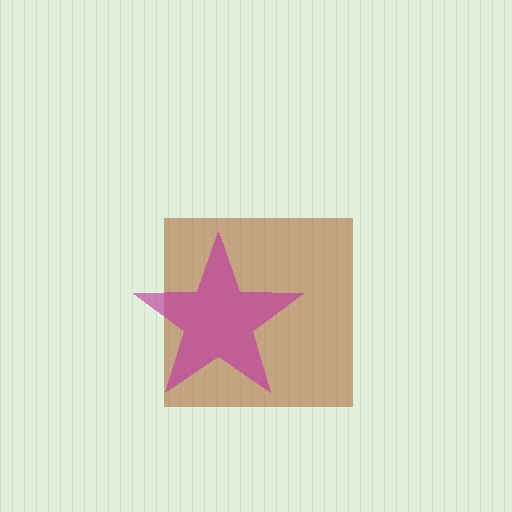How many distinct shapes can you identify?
There are 2 distinct shapes: a brown square, a magenta star.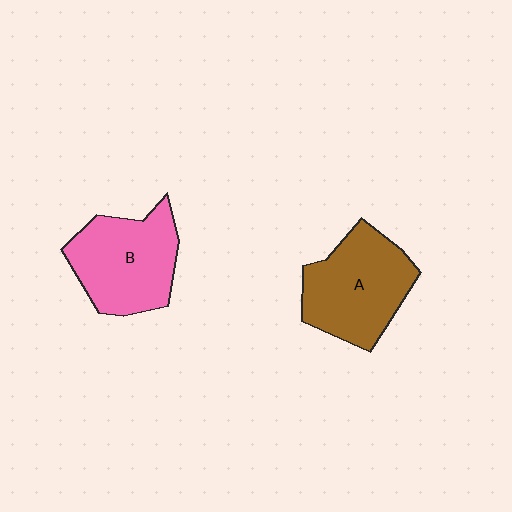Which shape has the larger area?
Shape A (brown).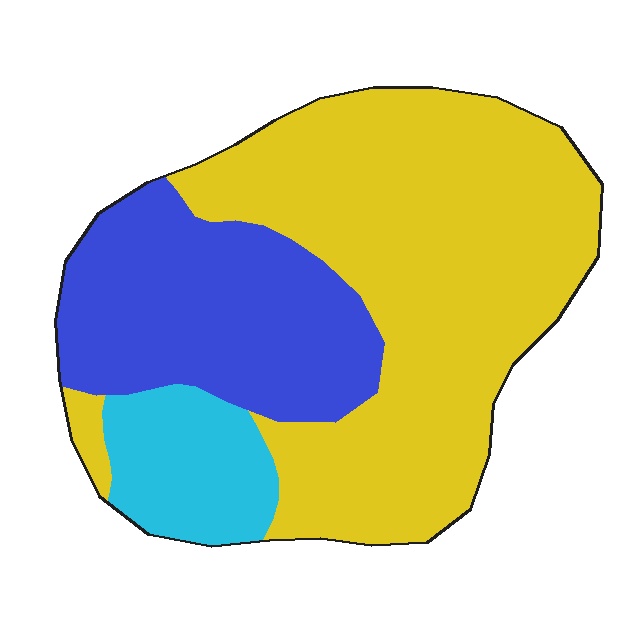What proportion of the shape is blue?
Blue covers around 30% of the shape.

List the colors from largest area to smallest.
From largest to smallest: yellow, blue, cyan.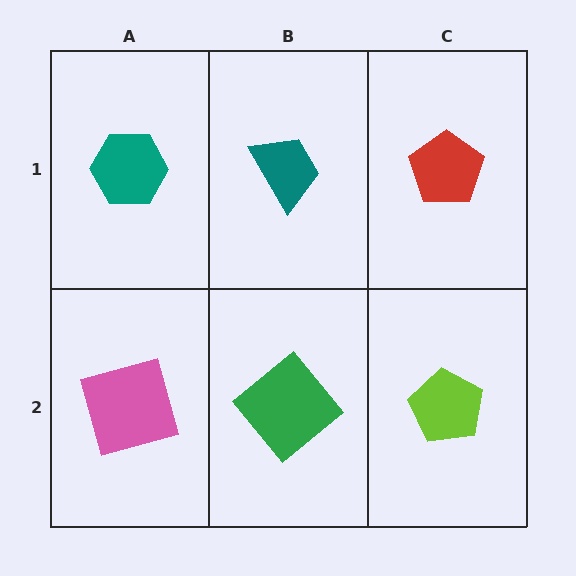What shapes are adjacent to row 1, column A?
A pink square (row 2, column A), a teal trapezoid (row 1, column B).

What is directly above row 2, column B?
A teal trapezoid.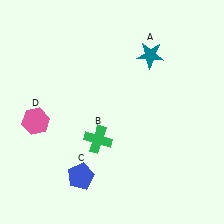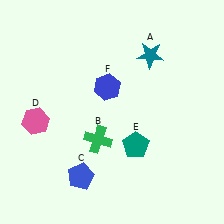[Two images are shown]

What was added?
A teal pentagon (E), a blue hexagon (F) were added in Image 2.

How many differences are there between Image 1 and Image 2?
There are 2 differences between the two images.